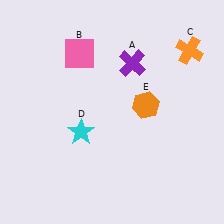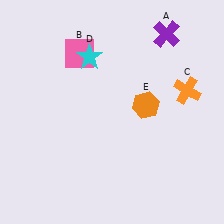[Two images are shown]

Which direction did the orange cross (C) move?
The orange cross (C) moved down.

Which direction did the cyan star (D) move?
The cyan star (D) moved up.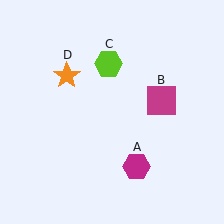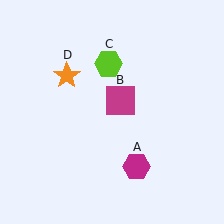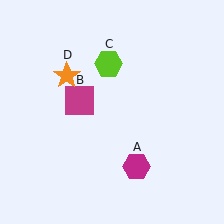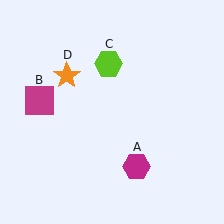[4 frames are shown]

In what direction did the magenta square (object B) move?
The magenta square (object B) moved left.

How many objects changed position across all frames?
1 object changed position: magenta square (object B).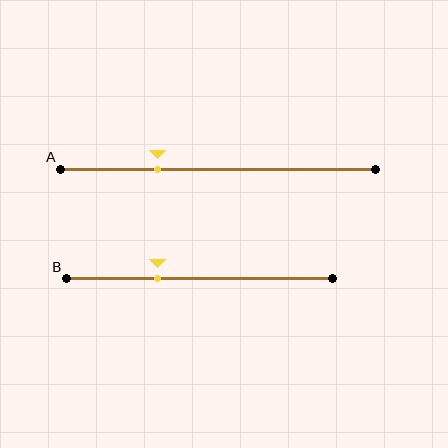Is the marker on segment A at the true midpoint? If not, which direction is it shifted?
No, the marker on segment A is shifted to the left by about 19% of the segment length.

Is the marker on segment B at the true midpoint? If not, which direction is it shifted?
No, the marker on segment B is shifted to the left by about 16% of the segment length.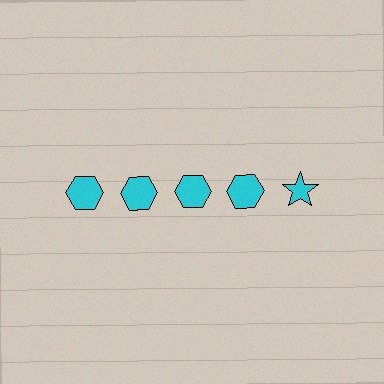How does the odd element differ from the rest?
It has a different shape: star instead of hexagon.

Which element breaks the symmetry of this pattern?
The cyan star in the top row, rightmost column breaks the symmetry. All other shapes are cyan hexagons.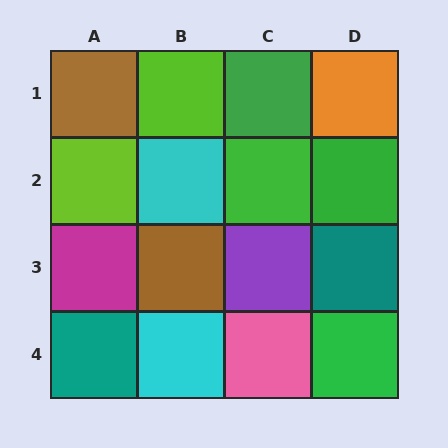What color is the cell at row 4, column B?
Cyan.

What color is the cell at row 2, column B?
Cyan.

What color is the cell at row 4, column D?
Green.